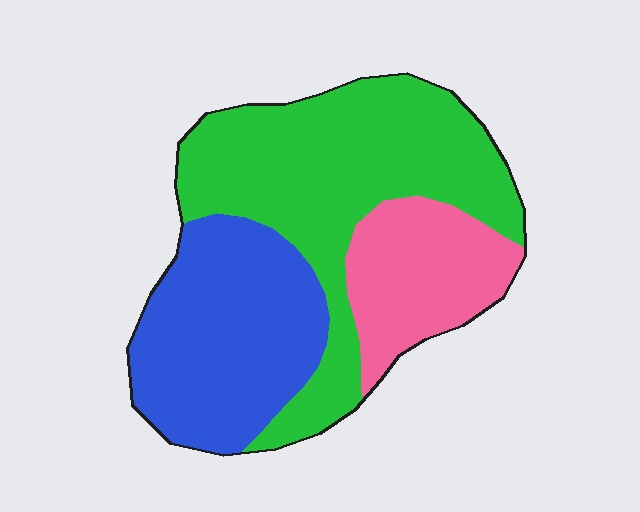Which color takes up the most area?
Green, at roughly 45%.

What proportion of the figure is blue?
Blue covers around 35% of the figure.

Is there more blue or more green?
Green.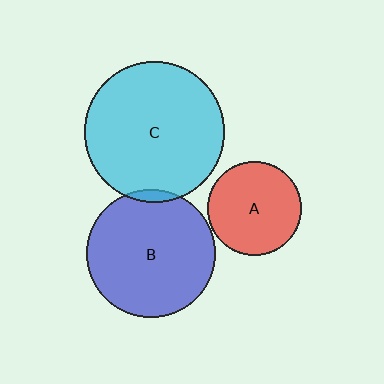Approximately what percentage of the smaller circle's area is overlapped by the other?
Approximately 5%.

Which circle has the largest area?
Circle C (cyan).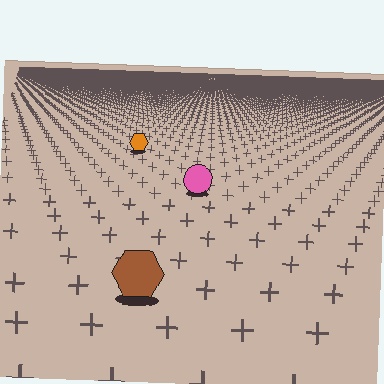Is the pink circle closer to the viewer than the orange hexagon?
Yes. The pink circle is closer — you can tell from the texture gradient: the ground texture is coarser near it.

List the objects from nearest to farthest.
From nearest to farthest: the brown hexagon, the pink circle, the orange hexagon.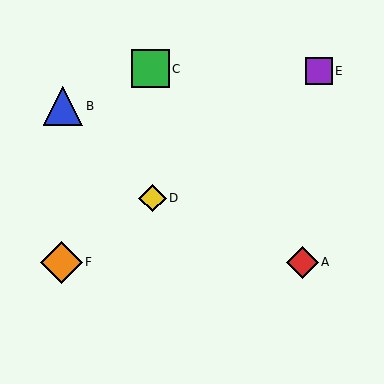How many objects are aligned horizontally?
2 objects (A, F) are aligned horizontally.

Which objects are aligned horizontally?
Objects A, F are aligned horizontally.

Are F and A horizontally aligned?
Yes, both are at y≈262.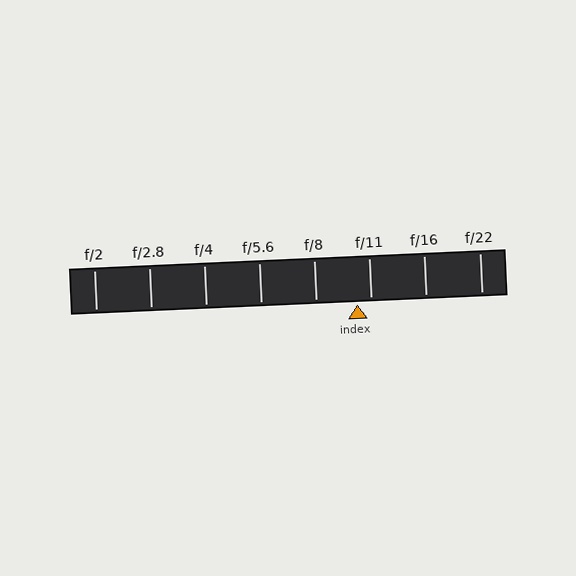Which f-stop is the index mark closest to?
The index mark is closest to f/11.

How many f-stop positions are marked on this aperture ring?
There are 8 f-stop positions marked.